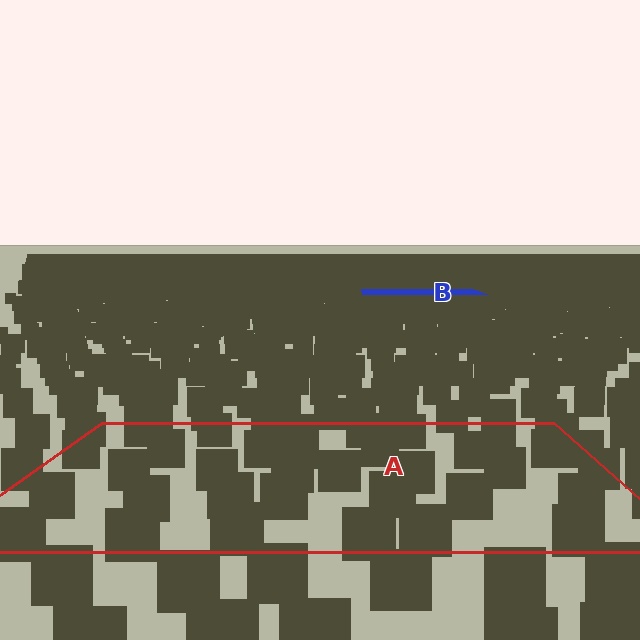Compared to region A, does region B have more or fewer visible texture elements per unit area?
Region B has more texture elements per unit area — they are packed more densely because it is farther away.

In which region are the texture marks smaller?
The texture marks are smaller in region B, because it is farther away.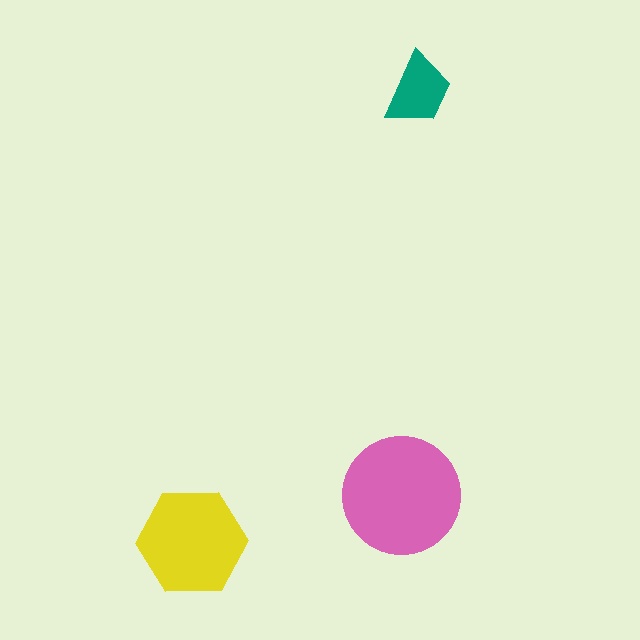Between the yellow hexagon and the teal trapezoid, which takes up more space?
The yellow hexagon.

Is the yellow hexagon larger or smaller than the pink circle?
Smaller.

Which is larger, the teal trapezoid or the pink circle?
The pink circle.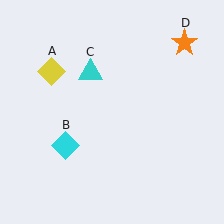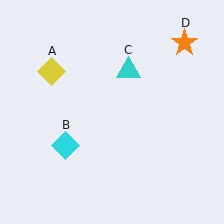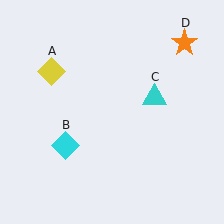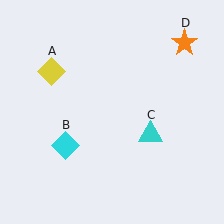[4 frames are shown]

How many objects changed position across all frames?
1 object changed position: cyan triangle (object C).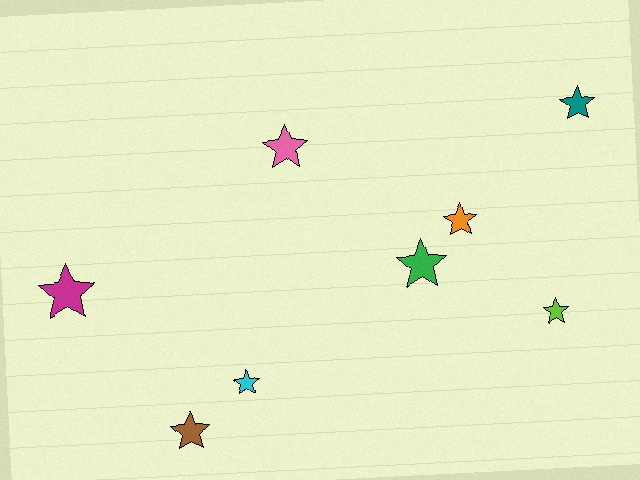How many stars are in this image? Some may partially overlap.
There are 8 stars.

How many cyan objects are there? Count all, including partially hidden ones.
There is 1 cyan object.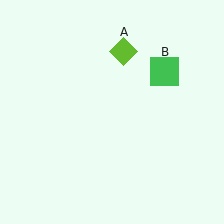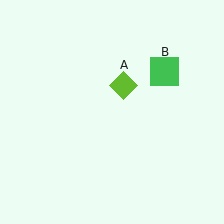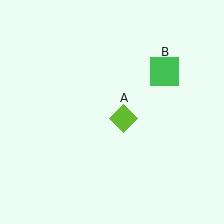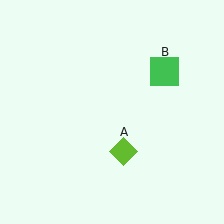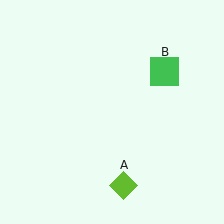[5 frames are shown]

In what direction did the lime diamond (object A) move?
The lime diamond (object A) moved down.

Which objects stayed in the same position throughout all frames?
Green square (object B) remained stationary.